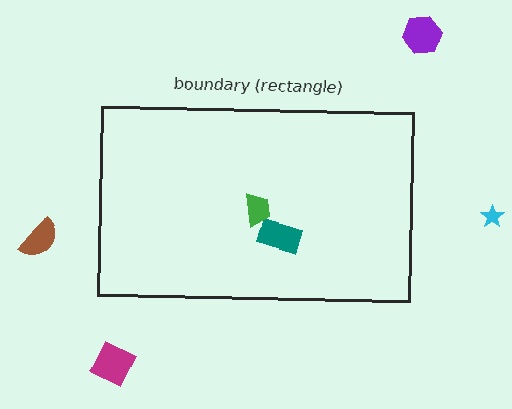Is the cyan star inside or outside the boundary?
Outside.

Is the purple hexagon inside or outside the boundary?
Outside.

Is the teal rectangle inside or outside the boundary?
Inside.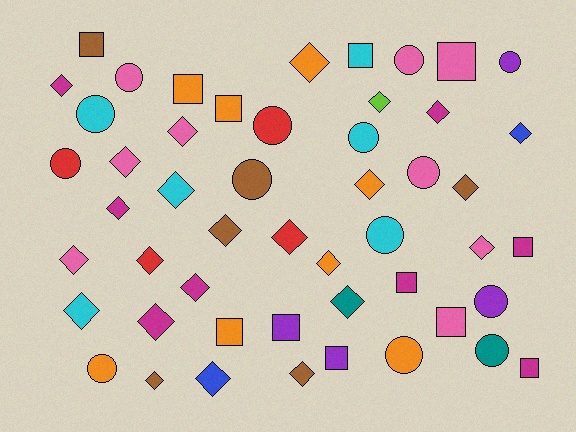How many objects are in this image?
There are 50 objects.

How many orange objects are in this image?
There are 8 orange objects.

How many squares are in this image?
There are 12 squares.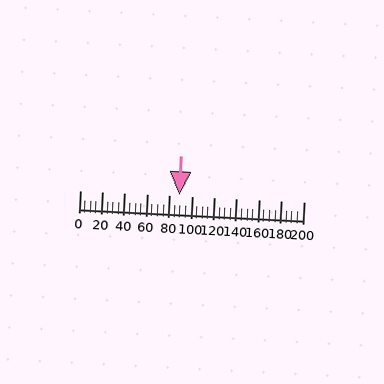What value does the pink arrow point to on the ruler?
The pink arrow points to approximately 89.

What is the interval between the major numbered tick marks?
The major tick marks are spaced 20 units apart.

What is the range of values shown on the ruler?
The ruler shows values from 0 to 200.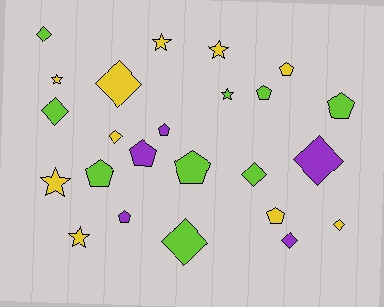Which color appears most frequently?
Yellow, with 10 objects.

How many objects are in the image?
There are 24 objects.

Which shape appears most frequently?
Diamond, with 9 objects.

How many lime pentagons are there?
There are 4 lime pentagons.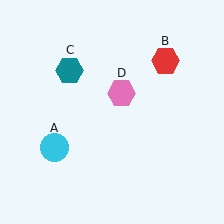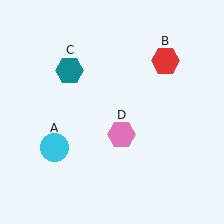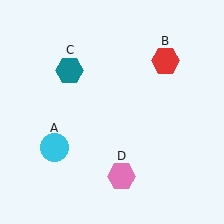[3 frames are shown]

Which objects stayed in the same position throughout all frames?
Cyan circle (object A) and red hexagon (object B) and teal hexagon (object C) remained stationary.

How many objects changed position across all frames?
1 object changed position: pink hexagon (object D).